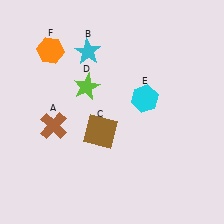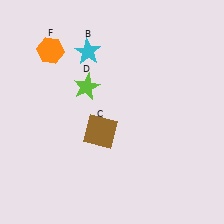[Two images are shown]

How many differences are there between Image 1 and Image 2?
There are 2 differences between the two images.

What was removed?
The brown cross (A), the cyan hexagon (E) were removed in Image 2.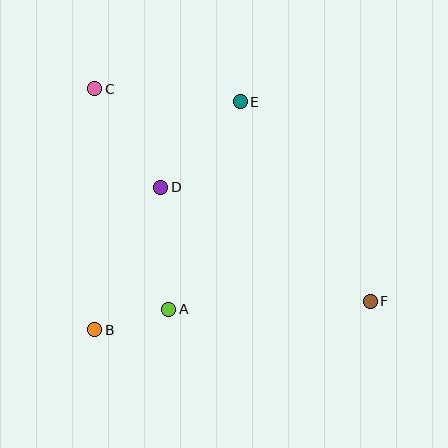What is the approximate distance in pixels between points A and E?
The distance between A and E is approximately 219 pixels.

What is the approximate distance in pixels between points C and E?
The distance between C and E is approximately 146 pixels.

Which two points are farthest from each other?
Points C and F are farthest from each other.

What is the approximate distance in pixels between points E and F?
The distance between E and F is approximately 238 pixels.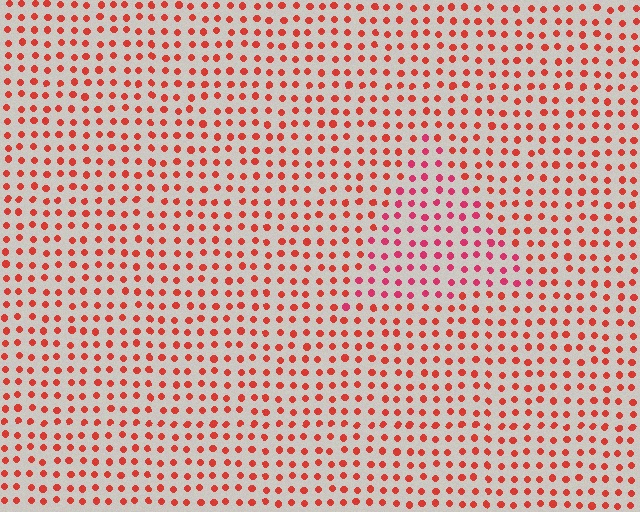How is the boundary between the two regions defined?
The boundary is defined purely by a slight shift in hue (about 24 degrees). Spacing, size, and orientation are identical on both sides.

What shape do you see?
I see a triangle.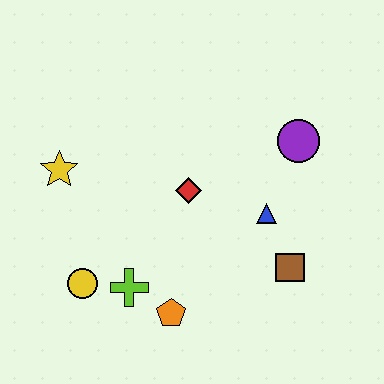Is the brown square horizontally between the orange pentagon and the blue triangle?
No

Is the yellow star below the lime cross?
No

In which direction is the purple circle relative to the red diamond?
The purple circle is to the right of the red diamond.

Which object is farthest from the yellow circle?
The purple circle is farthest from the yellow circle.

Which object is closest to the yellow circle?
The lime cross is closest to the yellow circle.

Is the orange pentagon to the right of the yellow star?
Yes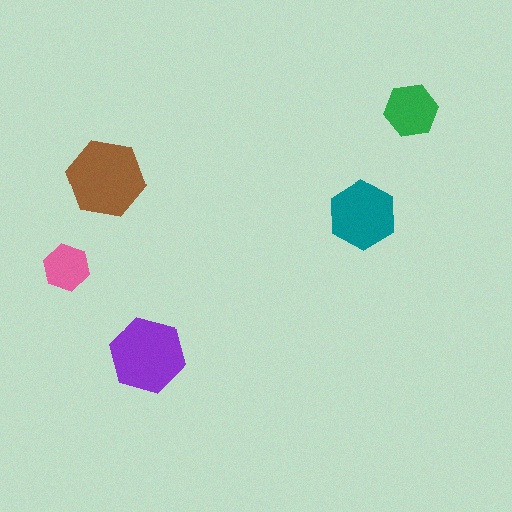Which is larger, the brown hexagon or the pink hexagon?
The brown one.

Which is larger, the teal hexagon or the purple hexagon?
The purple one.